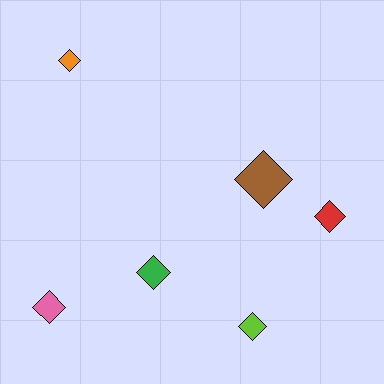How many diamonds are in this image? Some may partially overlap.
There are 6 diamonds.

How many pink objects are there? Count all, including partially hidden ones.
There is 1 pink object.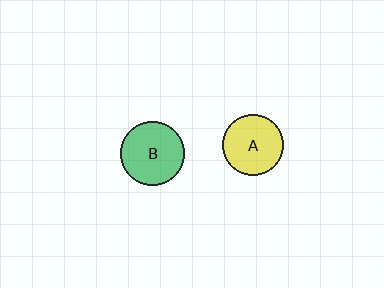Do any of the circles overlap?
No, none of the circles overlap.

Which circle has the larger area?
Circle B (green).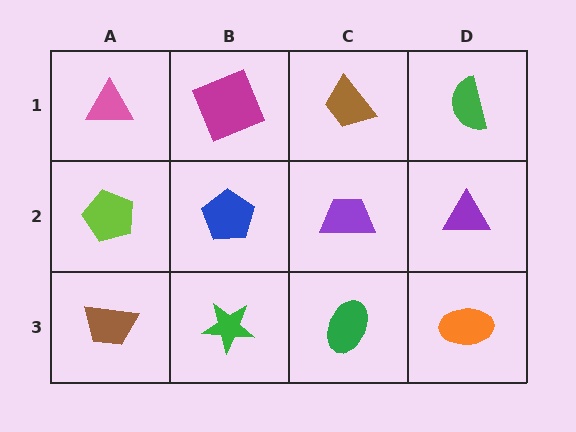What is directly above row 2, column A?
A pink triangle.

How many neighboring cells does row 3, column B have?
3.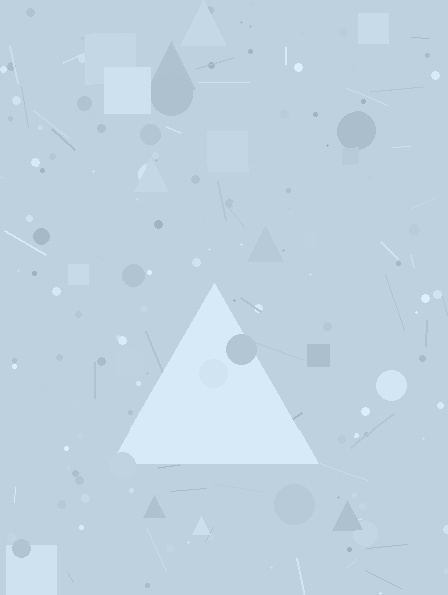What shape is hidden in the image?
A triangle is hidden in the image.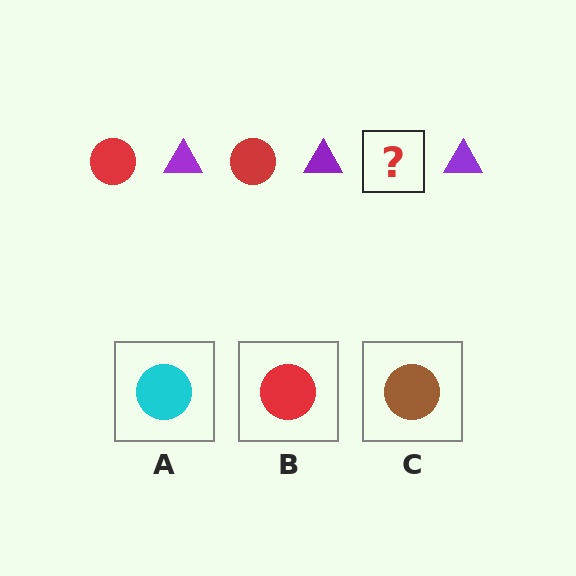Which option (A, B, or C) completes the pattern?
B.